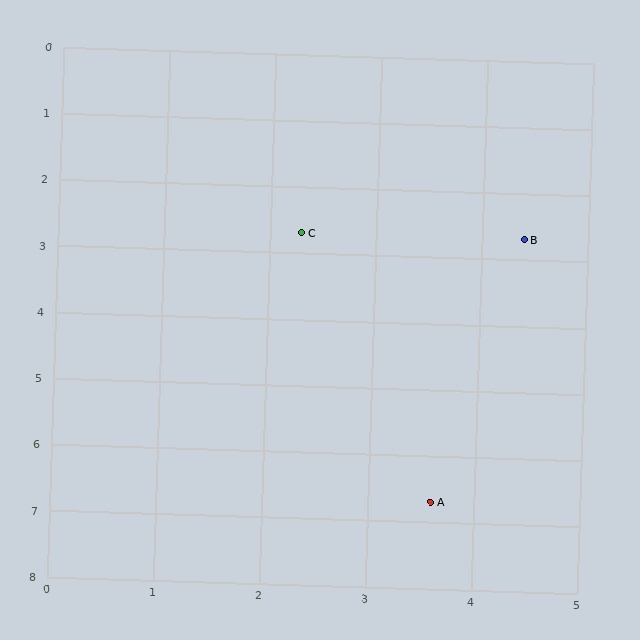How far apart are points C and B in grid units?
Points C and B are about 2.1 grid units apart.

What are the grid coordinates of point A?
Point A is at approximately (3.6, 6.7).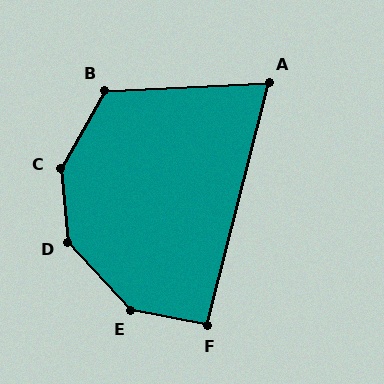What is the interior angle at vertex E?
Approximately 143 degrees (obtuse).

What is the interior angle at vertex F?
Approximately 94 degrees (approximately right).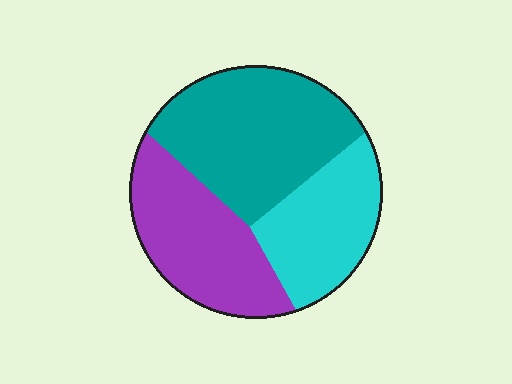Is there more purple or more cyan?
Purple.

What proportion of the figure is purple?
Purple takes up about one third (1/3) of the figure.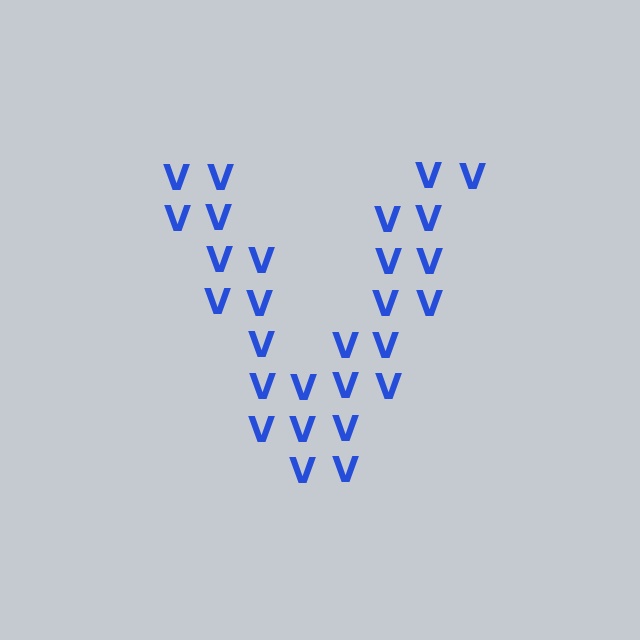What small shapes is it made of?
It is made of small letter V's.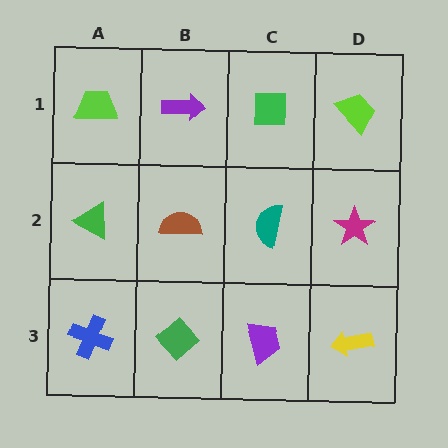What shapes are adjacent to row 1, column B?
A brown semicircle (row 2, column B), a lime trapezoid (row 1, column A), a green square (row 1, column C).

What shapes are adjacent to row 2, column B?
A purple arrow (row 1, column B), a green diamond (row 3, column B), a green triangle (row 2, column A), a teal semicircle (row 2, column C).